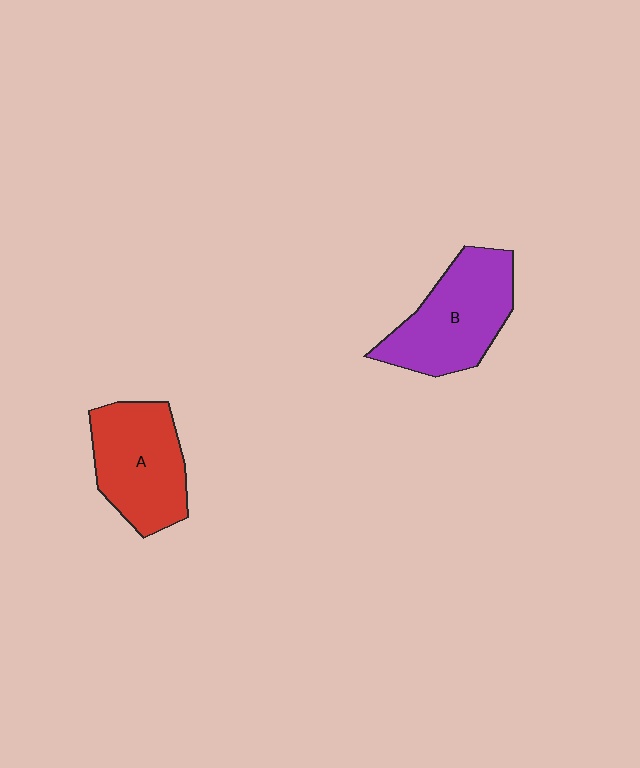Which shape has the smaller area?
Shape A (red).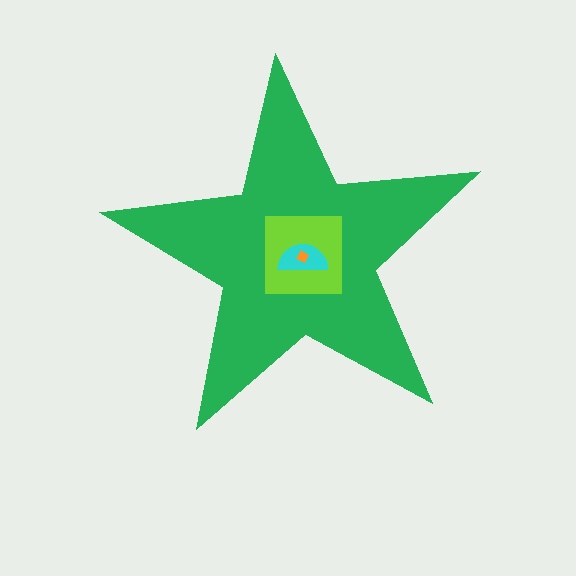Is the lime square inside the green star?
Yes.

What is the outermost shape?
The green star.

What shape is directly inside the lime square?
The cyan semicircle.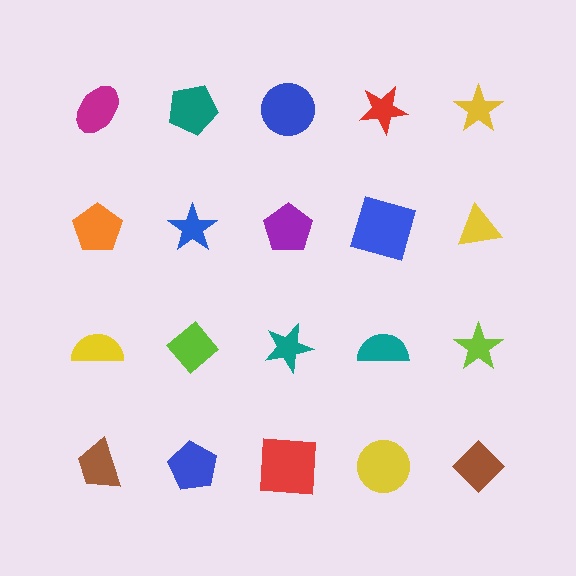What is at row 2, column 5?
A yellow triangle.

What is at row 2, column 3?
A purple pentagon.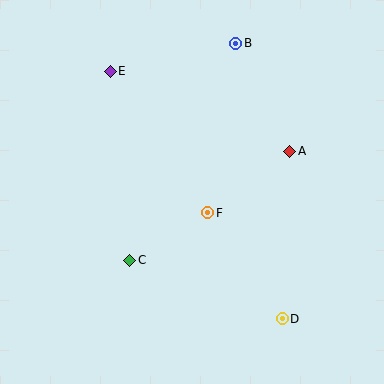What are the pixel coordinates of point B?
Point B is at (236, 43).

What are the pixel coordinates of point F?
Point F is at (208, 213).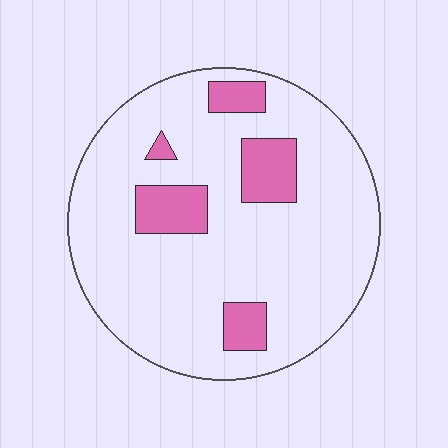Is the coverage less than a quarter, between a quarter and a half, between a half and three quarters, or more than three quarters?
Less than a quarter.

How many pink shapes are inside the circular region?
5.